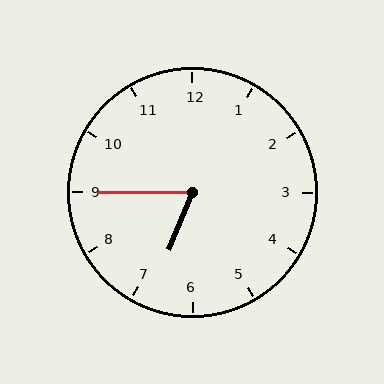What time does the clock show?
6:45.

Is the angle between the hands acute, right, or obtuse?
It is acute.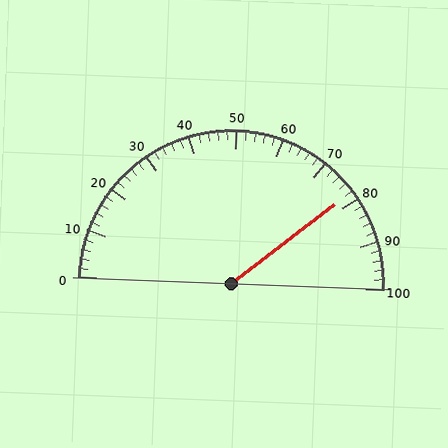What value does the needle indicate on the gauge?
The needle indicates approximately 78.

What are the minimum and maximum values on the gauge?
The gauge ranges from 0 to 100.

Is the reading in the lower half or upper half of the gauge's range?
The reading is in the upper half of the range (0 to 100).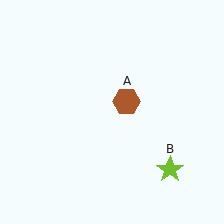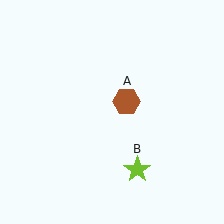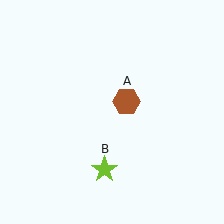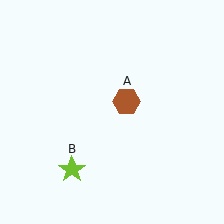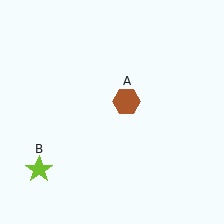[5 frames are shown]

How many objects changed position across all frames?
1 object changed position: lime star (object B).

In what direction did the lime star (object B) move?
The lime star (object B) moved left.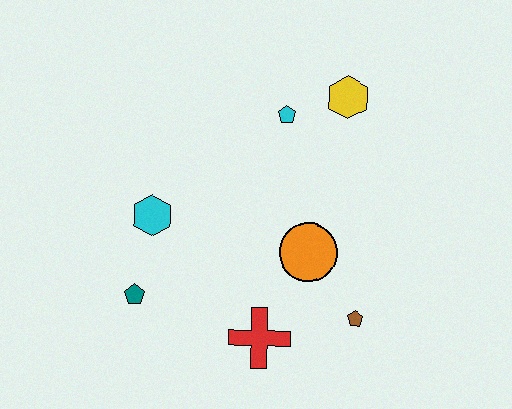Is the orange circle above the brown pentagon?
Yes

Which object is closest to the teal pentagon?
The cyan hexagon is closest to the teal pentagon.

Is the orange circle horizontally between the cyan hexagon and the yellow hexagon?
Yes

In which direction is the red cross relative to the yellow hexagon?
The red cross is below the yellow hexagon.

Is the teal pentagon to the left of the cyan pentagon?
Yes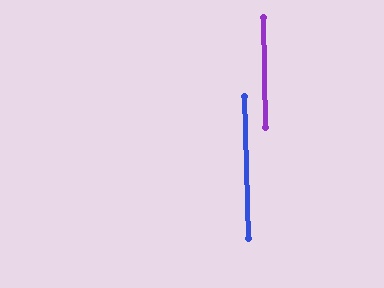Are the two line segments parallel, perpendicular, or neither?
Parallel — their directions differ by only 1.0°.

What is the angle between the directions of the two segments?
Approximately 1 degree.